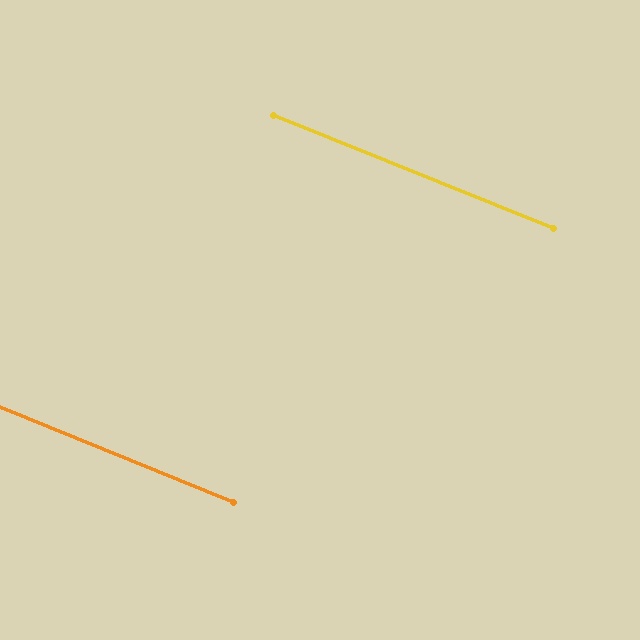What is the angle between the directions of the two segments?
Approximately 0 degrees.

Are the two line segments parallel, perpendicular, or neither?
Parallel — their directions differ by only 0.3°.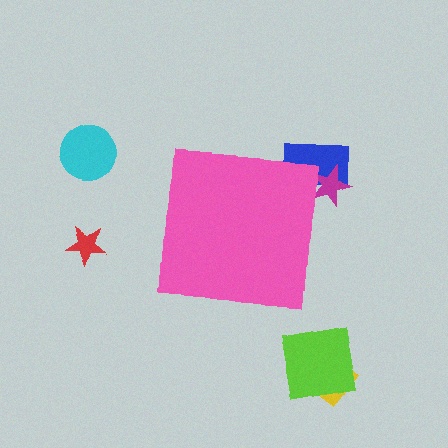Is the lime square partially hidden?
No, the lime square is fully visible.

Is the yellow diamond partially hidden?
No, the yellow diamond is fully visible.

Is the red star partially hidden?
No, the red star is fully visible.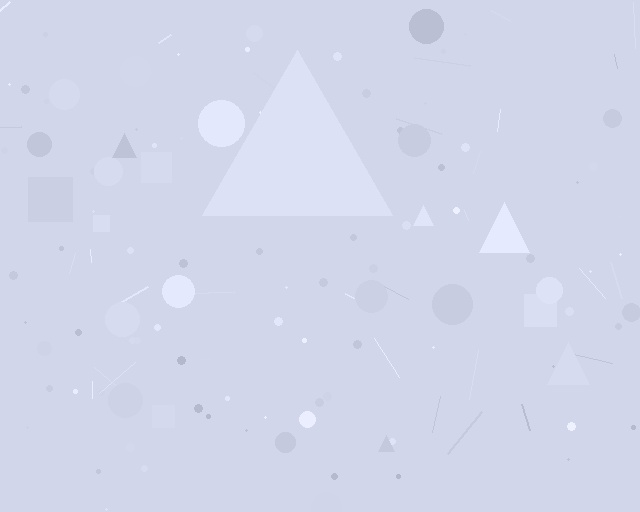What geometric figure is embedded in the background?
A triangle is embedded in the background.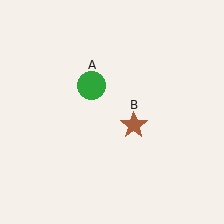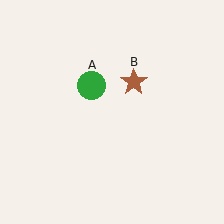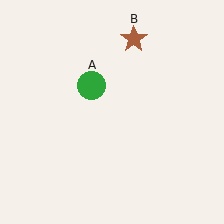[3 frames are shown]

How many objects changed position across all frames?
1 object changed position: brown star (object B).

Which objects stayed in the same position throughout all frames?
Green circle (object A) remained stationary.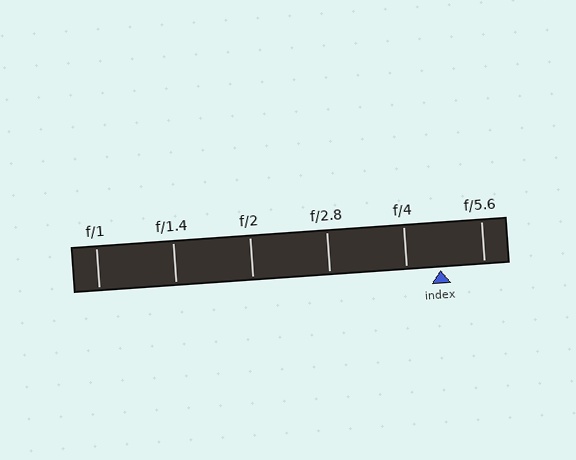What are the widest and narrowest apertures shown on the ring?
The widest aperture shown is f/1 and the narrowest is f/5.6.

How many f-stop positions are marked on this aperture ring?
There are 6 f-stop positions marked.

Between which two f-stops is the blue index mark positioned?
The index mark is between f/4 and f/5.6.